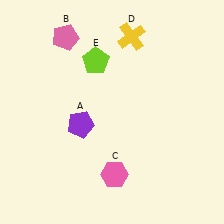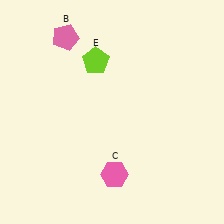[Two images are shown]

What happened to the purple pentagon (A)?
The purple pentagon (A) was removed in Image 2. It was in the bottom-left area of Image 1.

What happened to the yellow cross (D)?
The yellow cross (D) was removed in Image 2. It was in the top-right area of Image 1.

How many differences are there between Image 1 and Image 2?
There are 2 differences between the two images.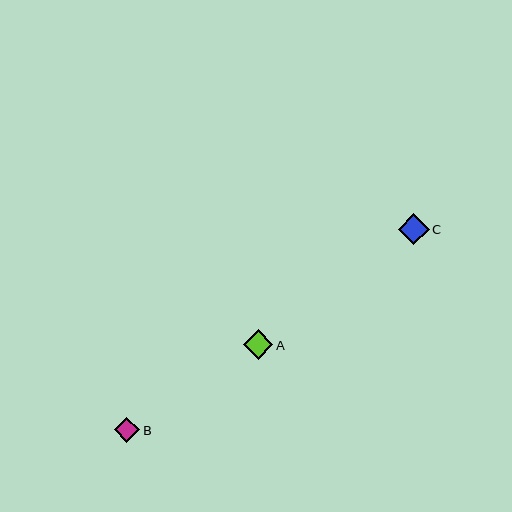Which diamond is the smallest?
Diamond B is the smallest with a size of approximately 26 pixels.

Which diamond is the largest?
Diamond C is the largest with a size of approximately 31 pixels.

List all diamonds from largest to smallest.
From largest to smallest: C, A, B.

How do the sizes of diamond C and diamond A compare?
Diamond C and diamond A are approximately the same size.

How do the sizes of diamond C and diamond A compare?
Diamond C and diamond A are approximately the same size.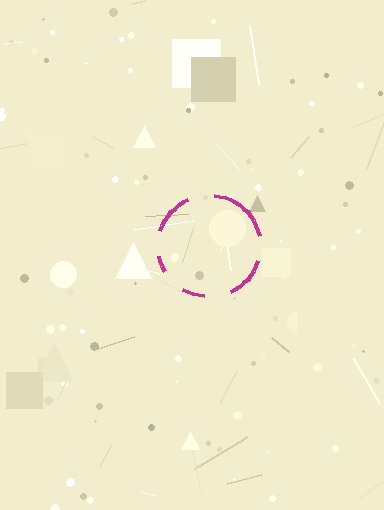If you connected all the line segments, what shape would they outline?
They would outline a circle.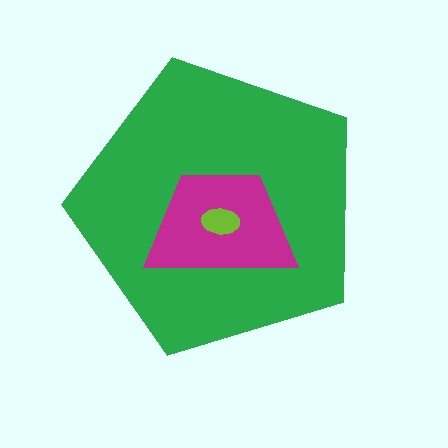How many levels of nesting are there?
3.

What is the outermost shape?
The green pentagon.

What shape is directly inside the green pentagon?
The magenta trapezoid.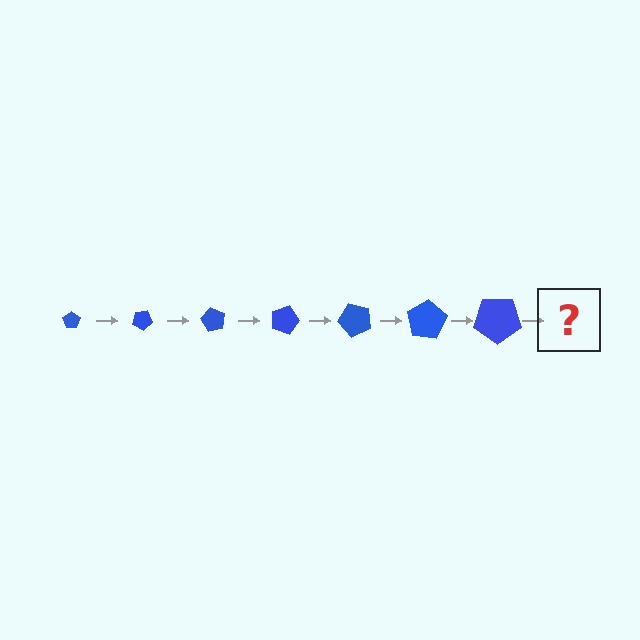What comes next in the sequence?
The next element should be a pentagon, larger than the previous one and rotated 210 degrees from the start.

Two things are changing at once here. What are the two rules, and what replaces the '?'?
The two rules are that the pentagon grows larger each step and it rotates 30 degrees each step. The '?' should be a pentagon, larger than the previous one and rotated 210 degrees from the start.